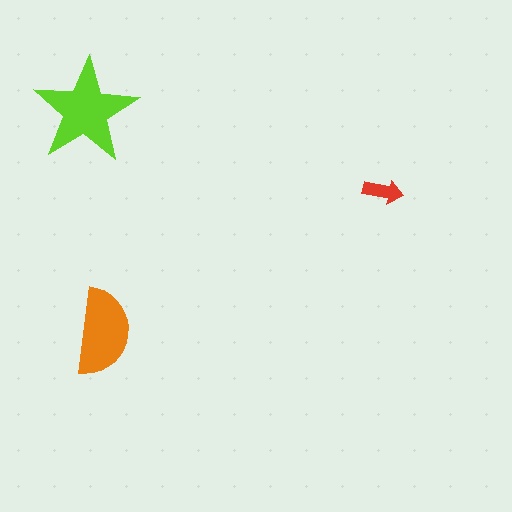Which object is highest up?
The lime star is topmost.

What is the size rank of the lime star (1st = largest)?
1st.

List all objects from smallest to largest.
The red arrow, the orange semicircle, the lime star.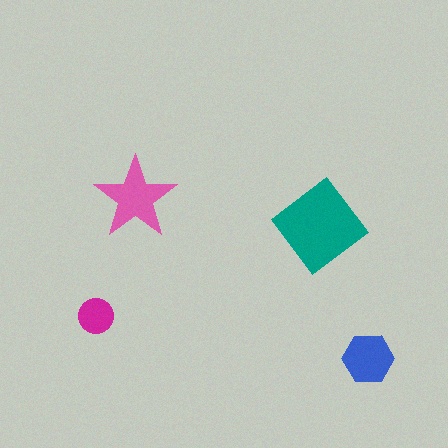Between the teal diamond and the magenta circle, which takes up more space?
The teal diamond.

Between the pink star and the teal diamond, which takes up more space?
The teal diamond.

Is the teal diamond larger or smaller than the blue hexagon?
Larger.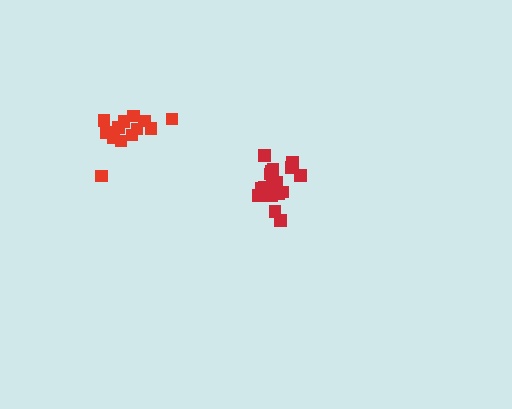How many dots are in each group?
Group 1: 17 dots, Group 2: 13 dots (30 total).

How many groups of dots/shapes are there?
There are 2 groups.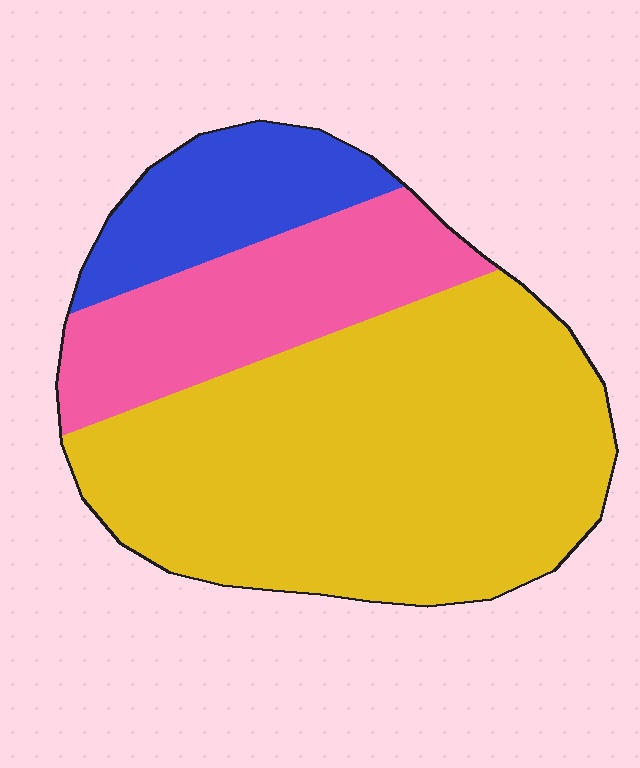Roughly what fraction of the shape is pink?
Pink covers about 25% of the shape.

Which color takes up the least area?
Blue, at roughly 15%.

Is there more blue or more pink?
Pink.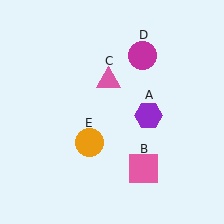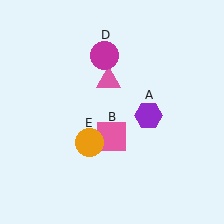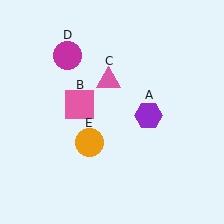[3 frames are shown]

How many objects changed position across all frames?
2 objects changed position: pink square (object B), magenta circle (object D).